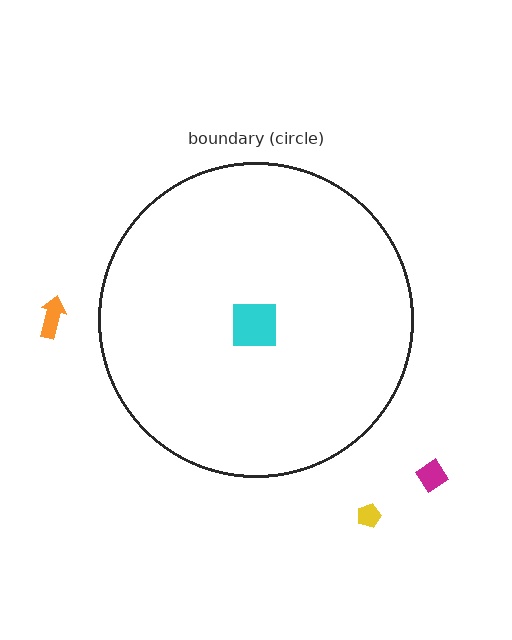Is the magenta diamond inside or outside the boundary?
Outside.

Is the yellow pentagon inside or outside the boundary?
Outside.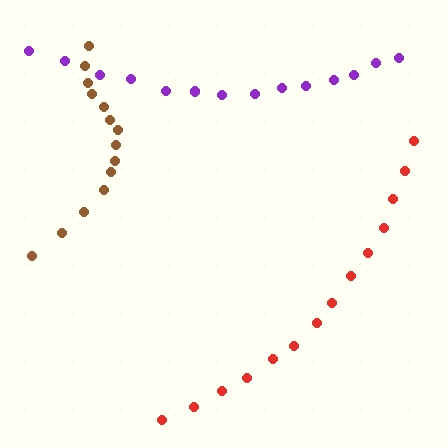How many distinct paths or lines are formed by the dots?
There are 3 distinct paths.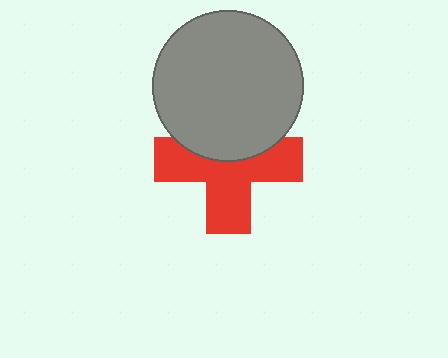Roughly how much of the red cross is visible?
About half of it is visible (roughly 62%).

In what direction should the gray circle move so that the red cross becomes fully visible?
The gray circle should move up. That is the shortest direction to clear the overlap and leave the red cross fully visible.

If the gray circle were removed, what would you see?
You would see the complete red cross.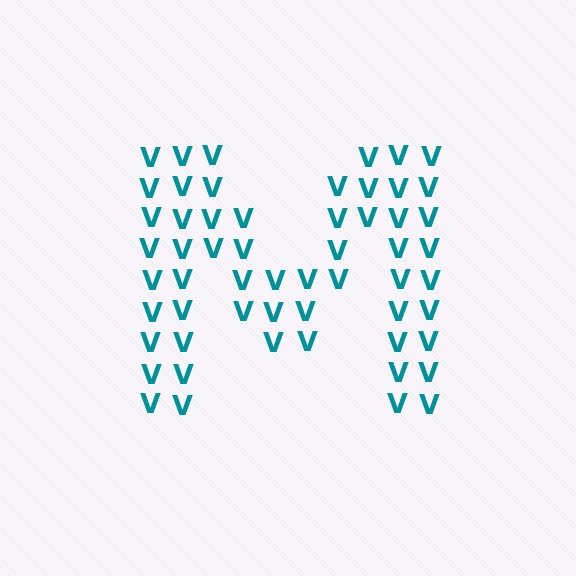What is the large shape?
The large shape is the letter M.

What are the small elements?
The small elements are letter V's.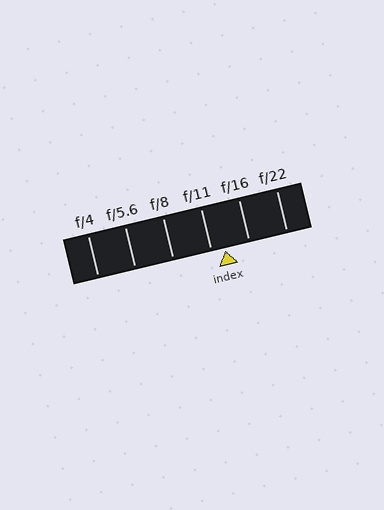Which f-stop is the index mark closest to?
The index mark is closest to f/11.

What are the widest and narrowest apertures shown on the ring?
The widest aperture shown is f/4 and the narrowest is f/22.